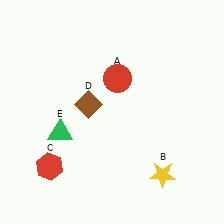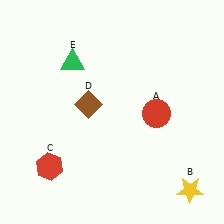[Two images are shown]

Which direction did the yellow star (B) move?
The yellow star (B) moved right.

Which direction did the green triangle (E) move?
The green triangle (E) moved up.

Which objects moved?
The objects that moved are: the red circle (A), the yellow star (B), the green triangle (E).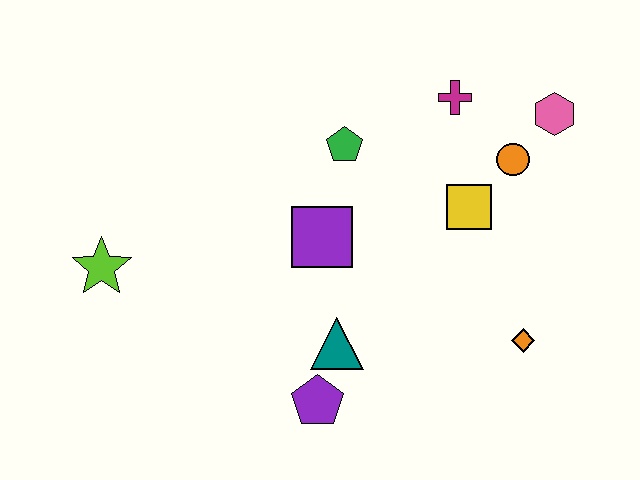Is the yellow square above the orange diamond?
Yes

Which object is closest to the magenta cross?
The orange circle is closest to the magenta cross.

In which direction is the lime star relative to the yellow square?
The lime star is to the left of the yellow square.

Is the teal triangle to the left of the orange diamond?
Yes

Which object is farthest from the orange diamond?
The lime star is farthest from the orange diamond.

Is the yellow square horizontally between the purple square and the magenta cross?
No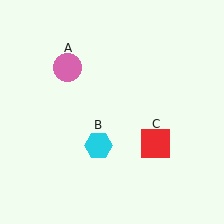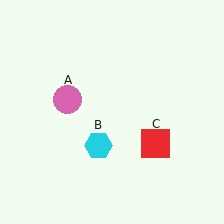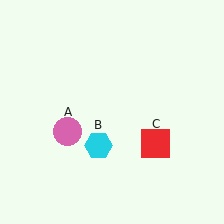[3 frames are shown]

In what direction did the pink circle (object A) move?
The pink circle (object A) moved down.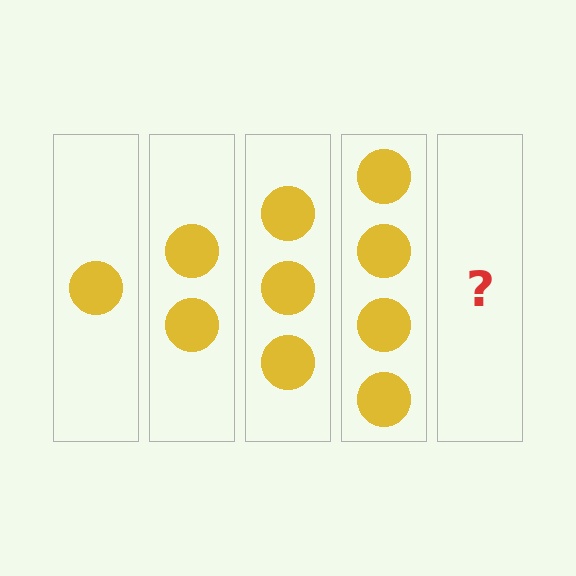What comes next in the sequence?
The next element should be 5 circles.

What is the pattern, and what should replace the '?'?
The pattern is that each step adds one more circle. The '?' should be 5 circles.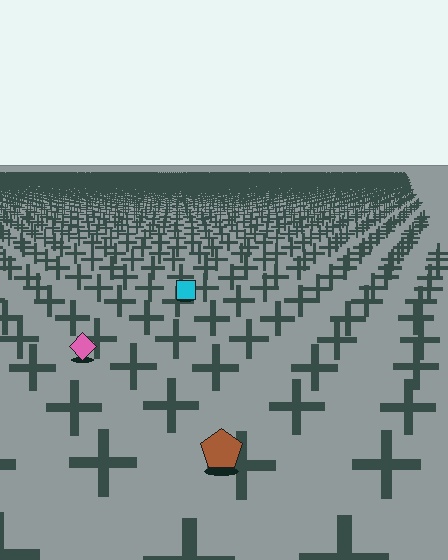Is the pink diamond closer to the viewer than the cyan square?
Yes. The pink diamond is closer — you can tell from the texture gradient: the ground texture is coarser near it.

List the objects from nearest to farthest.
From nearest to farthest: the brown pentagon, the pink diamond, the cyan square.